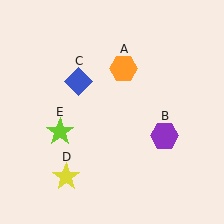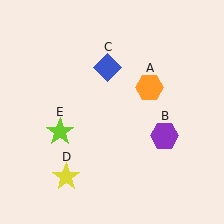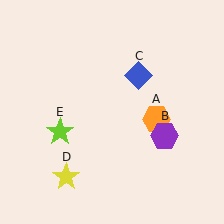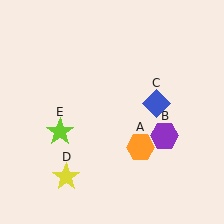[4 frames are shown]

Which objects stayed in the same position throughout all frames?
Purple hexagon (object B) and yellow star (object D) and lime star (object E) remained stationary.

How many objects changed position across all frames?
2 objects changed position: orange hexagon (object A), blue diamond (object C).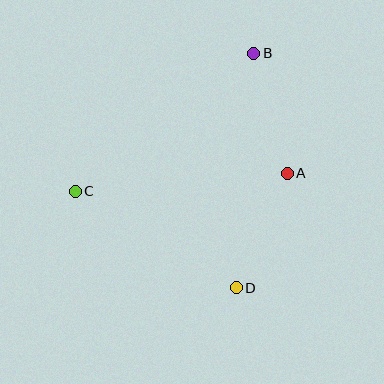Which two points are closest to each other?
Points A and B are closest to each other.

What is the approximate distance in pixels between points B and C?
The distance between B and C is approximately 226 pixels.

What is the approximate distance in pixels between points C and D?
The distance between C and D is approximately 188 pixels.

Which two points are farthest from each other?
Points B and D are farthest from each other.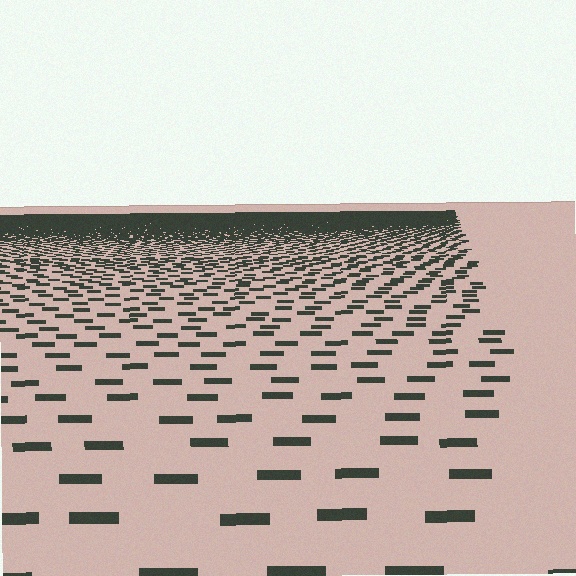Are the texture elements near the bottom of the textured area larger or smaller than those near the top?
Larger. Near the bottom, elements are closer to the viewer and appear at a bigger on-screen size.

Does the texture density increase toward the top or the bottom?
Density increases toward the top.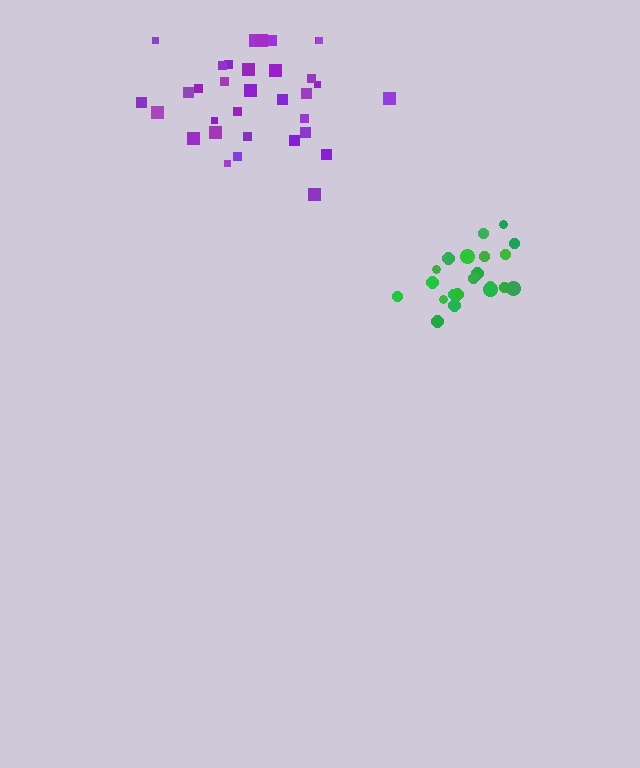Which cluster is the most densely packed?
Green.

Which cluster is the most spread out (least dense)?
Purple.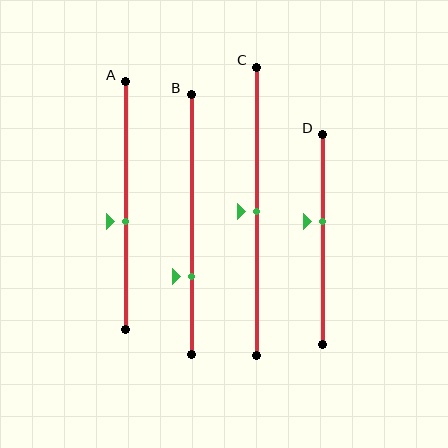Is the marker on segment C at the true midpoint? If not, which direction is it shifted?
Yes, the marker on segment C is at the true midpoint.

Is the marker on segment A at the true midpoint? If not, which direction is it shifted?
No, the marker on segment A is shifted downward by about 7% of the segment length.